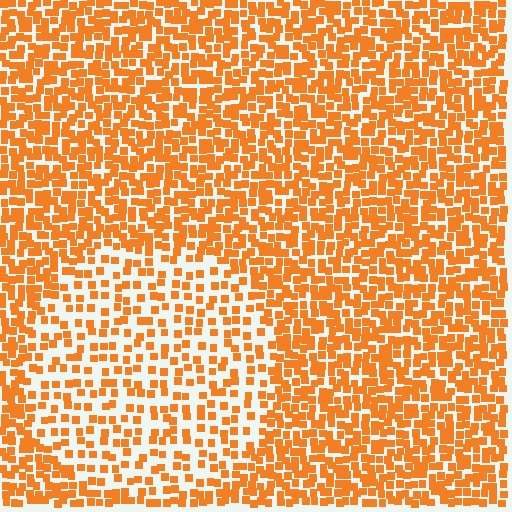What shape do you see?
I see a circle.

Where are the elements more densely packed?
The elements are more densely packed outside the circle boundary.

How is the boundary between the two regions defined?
The boundary is defined by a change in element density (approximately 2.0x ratio). All elements are the same color, size, and shape.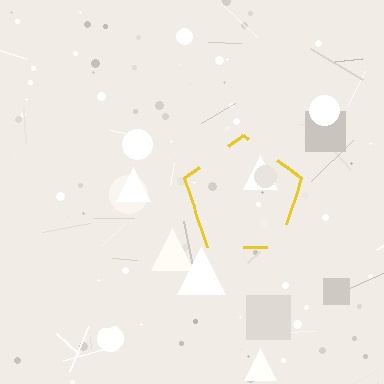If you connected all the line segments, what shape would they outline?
They would outline a pentagon.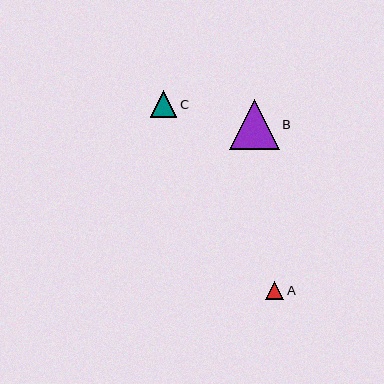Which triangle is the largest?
Triangle B is the largest with a size of approximately 50 pixels.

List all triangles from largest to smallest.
From largest to smallest: B, C, A.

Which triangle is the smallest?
Triangle A is the smallest with a size of approximately 18 pixels.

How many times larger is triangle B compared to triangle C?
Triangle B is approximately 1.9 times the size of triangle C.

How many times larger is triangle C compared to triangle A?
Triangle C is approximately 1.5 times the size of triangle A.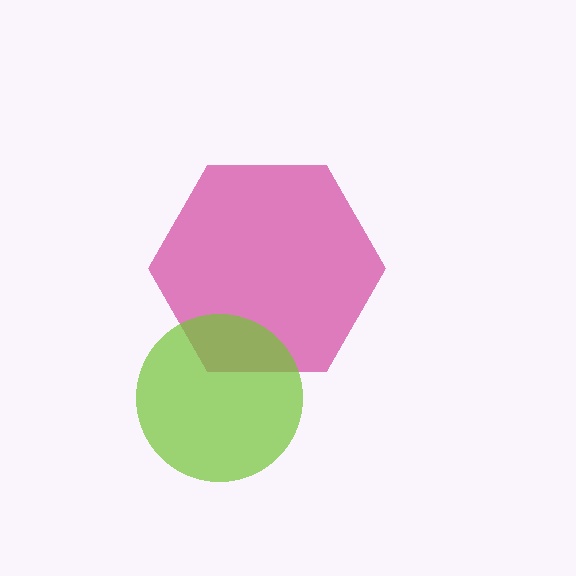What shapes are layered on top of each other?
The layered shapes are: a magenta hexagon, a lime circle.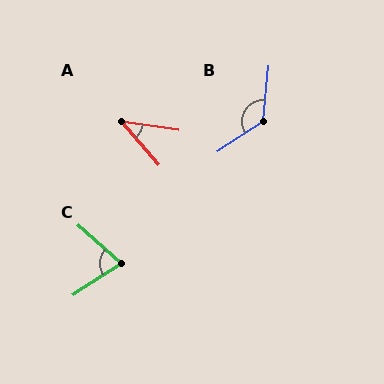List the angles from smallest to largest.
A (41°), C (75°), B (128°).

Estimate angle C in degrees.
Approximately 75 degrees.